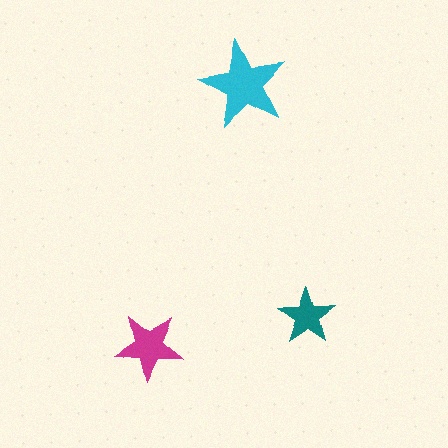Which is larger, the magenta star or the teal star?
The magenta one.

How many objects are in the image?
There are 3 objects in the image.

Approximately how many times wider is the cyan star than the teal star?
About 1.5 times wider.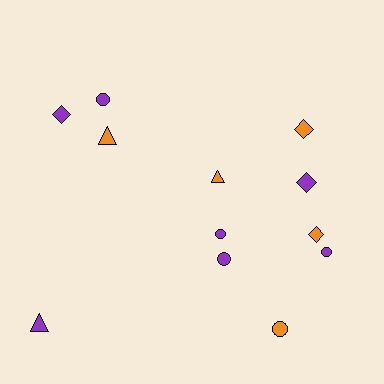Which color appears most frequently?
Purple, with 7 objects.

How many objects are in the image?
There are 12 objects.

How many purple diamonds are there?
There are 2 purple diamonds.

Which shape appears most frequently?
Circle, with 5 objects.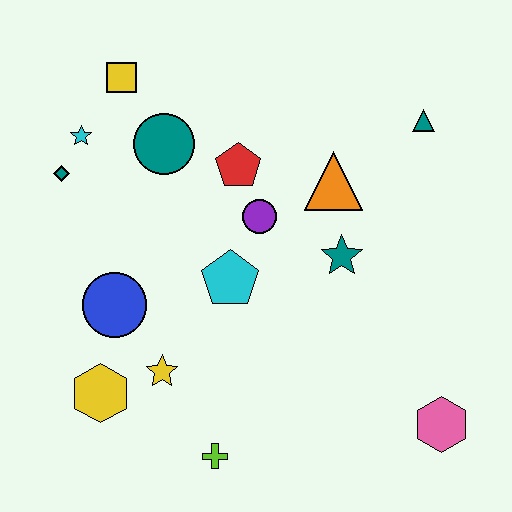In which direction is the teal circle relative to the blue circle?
The teal circle is above the blue circle.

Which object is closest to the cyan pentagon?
The purple circle is closest to the cyan pentagon.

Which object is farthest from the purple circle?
The pink hexagon is farthest from the purple circle.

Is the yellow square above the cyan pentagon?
Yes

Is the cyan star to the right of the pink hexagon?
No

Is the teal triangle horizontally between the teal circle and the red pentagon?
No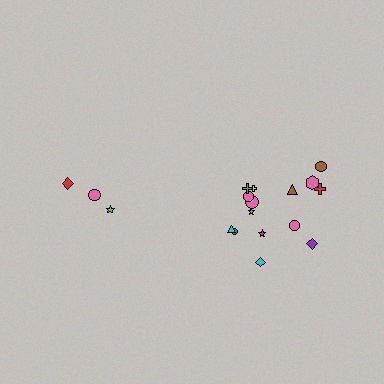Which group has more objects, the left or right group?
The right group.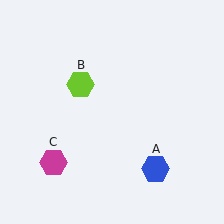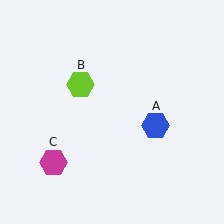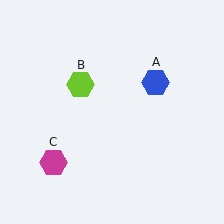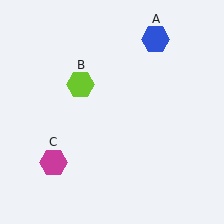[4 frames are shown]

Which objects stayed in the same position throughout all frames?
Lime hexagon (object B) and magenta hexagon (object C) remained stationary.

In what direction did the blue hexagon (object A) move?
The blue hexagon (object A) moved up.